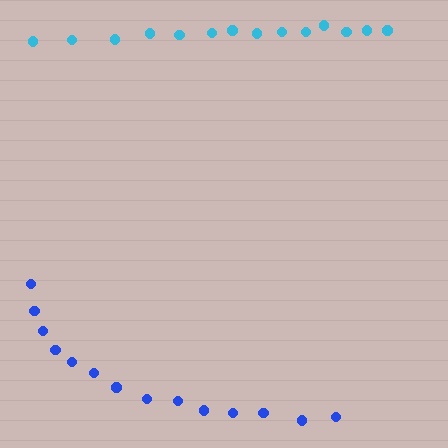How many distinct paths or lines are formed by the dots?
There are 2 distinct paths.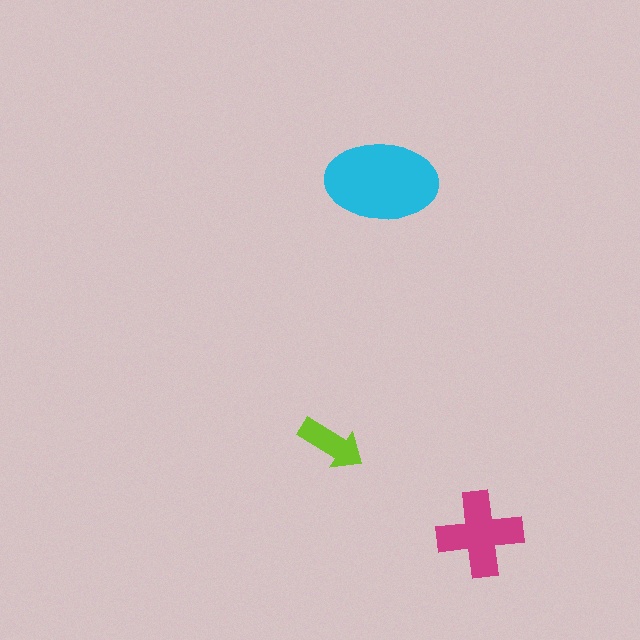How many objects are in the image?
There are 3 objects in the image.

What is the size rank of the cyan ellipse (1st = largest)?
1st.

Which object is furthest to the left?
The lime arrow is leftmost.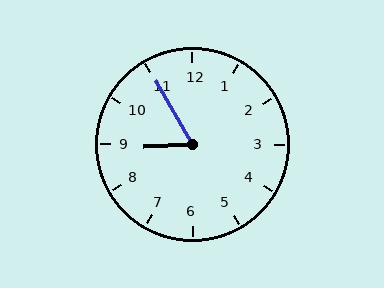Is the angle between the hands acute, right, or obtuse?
It is acute.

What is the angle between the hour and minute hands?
Approximately 62 degrees.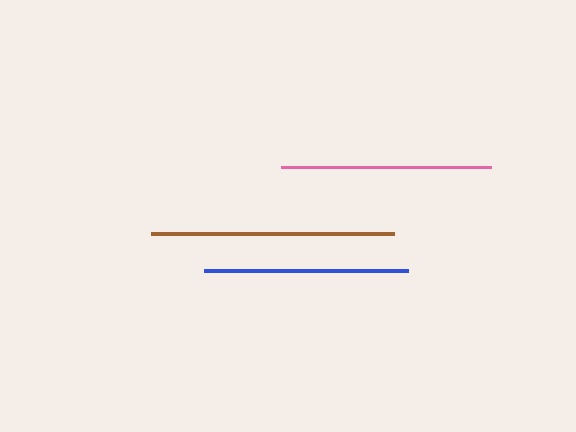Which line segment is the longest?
The brown line is the longest at approximately 244 pixels.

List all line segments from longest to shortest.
From longest to shortest: brown, pink, blue.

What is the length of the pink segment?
The pink segment is approximately 209 pixels long.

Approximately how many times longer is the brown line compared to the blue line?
The brown line is approximately 1.2 times the length of the blue line.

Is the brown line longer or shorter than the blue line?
The brown line is longer than the blue line.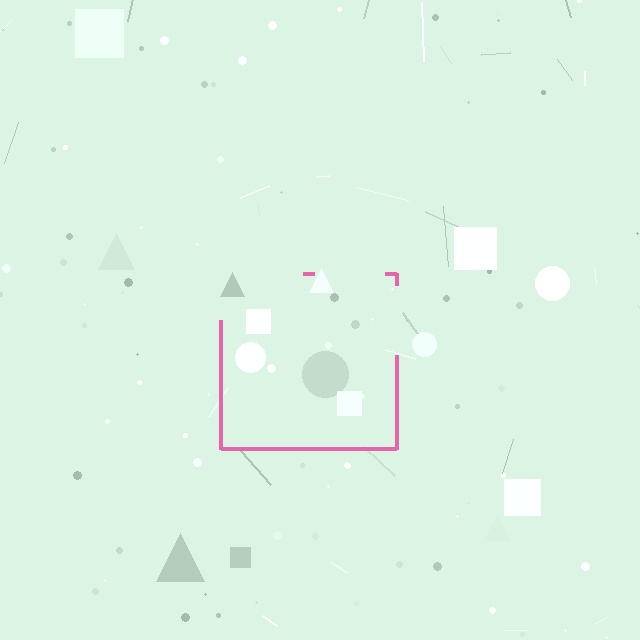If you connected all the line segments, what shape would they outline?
They would outline a square.